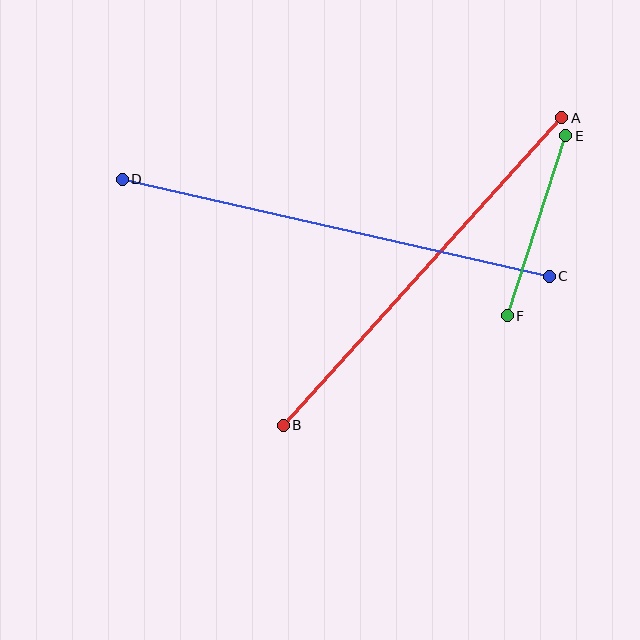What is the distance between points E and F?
The distance is approximately 189 pixels.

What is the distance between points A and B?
The distance is approximately 415 pixels.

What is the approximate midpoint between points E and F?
The midpoint is at approximately (537, 226) pixels.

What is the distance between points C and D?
The distance is approximately 438 pixels.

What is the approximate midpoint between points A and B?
The midpoint is at approximately (423, 271) pixels.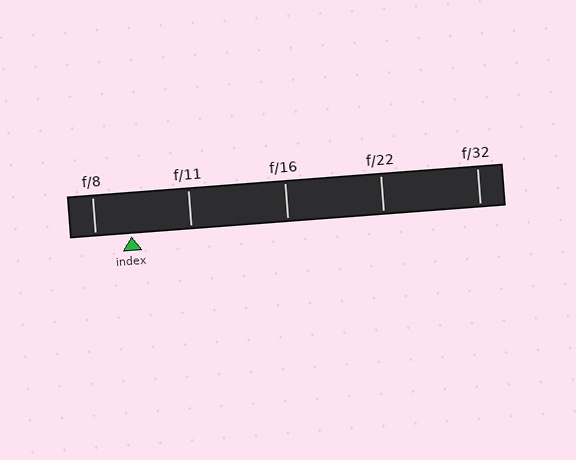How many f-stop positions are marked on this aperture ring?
There are 5 f-stop positions marked.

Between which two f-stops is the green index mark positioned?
The index mark is between f/8 and f/11.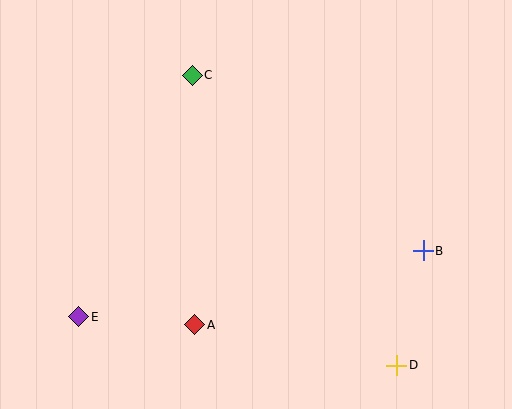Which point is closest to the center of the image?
Point A at (195, 325) is closest to the center.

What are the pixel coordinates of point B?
Point B is at (423, 251).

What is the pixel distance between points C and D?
The distance between C and D is 355 pixels.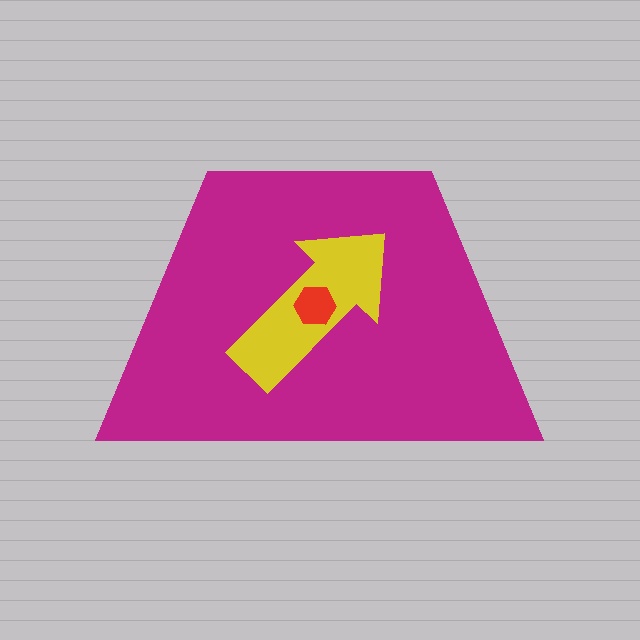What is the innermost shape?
The red hexagon.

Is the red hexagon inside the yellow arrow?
Yes.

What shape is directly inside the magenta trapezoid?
The yellow arrow.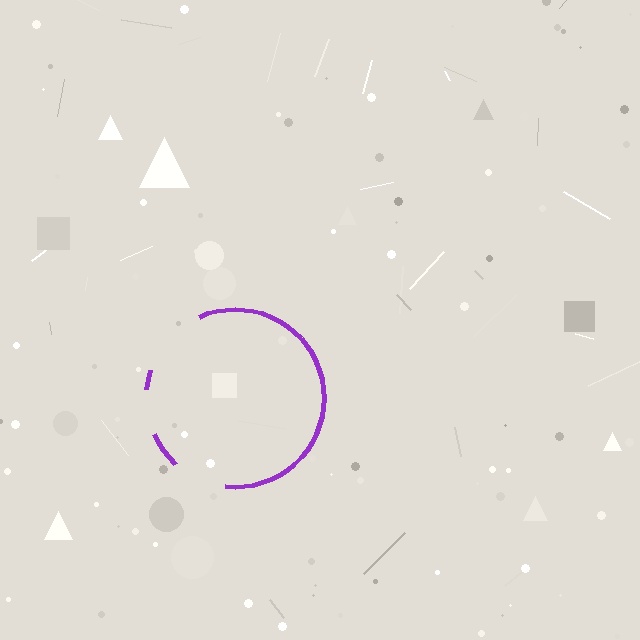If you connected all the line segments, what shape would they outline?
They would outline a circle.